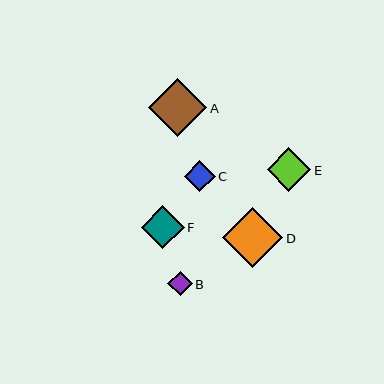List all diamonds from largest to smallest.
From largest to smallest: D, A, E, F, C, B.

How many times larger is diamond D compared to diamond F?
Diamond D is approximately 1.4 times the size of diamond F.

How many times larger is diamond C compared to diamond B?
Diamond C is approximately 1.3 times the size of diamond B.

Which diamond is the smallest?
Diamond B is the smallest with a size of approximately 24 pixels.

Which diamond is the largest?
Diamond D is the largest with a size of approximately 60 pixels.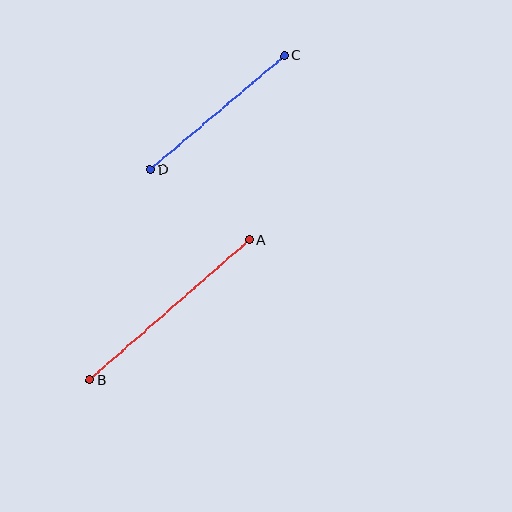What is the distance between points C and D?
The distance is approximately 176 pixels.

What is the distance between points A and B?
The distance is approximately 213 pixels.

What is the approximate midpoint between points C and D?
The midpoint is at approximately (218, 112) pixels.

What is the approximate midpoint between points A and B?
The midpoint is at approximately (170, 310) pixels.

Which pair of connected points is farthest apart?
Points A and B are farthest apart.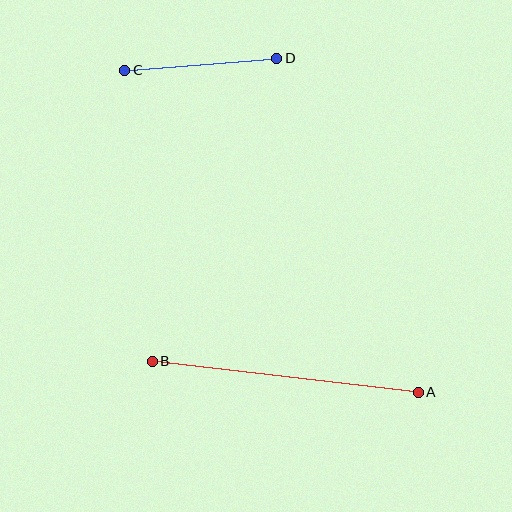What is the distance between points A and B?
The distance is approximately 268 pixels.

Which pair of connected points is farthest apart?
Points A and B are farthest apart.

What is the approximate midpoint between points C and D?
The midpoint is at approximately (201, 64) pixels.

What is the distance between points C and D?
The distance is approximately 152 pixels.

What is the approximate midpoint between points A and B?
The midpoint is at approximately (285, 377) pixels.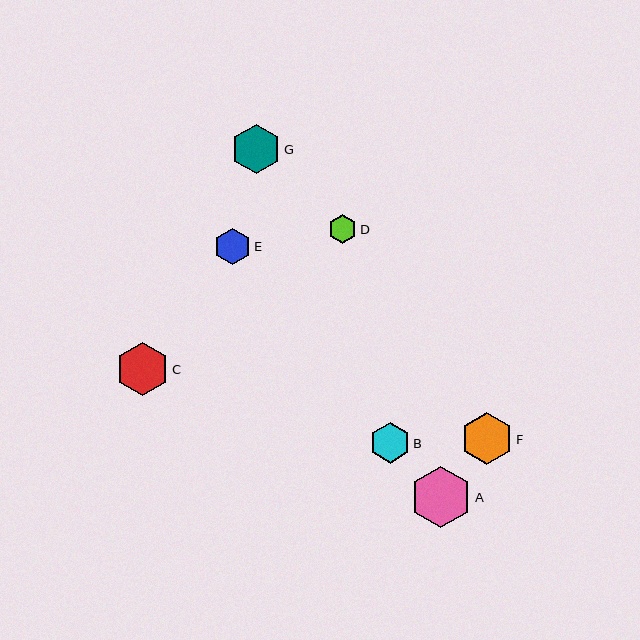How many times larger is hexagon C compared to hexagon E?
Hexagon C is approximately 1.5 times the size of hexagon E.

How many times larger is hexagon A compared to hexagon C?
Hexagon A is approximately 1.2 times the size of hexagon C.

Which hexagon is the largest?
Hexagon A is the largest with a size of approximately 62 pixels.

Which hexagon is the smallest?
Hexagon D is the smallest with a size of approximately 28 pixels.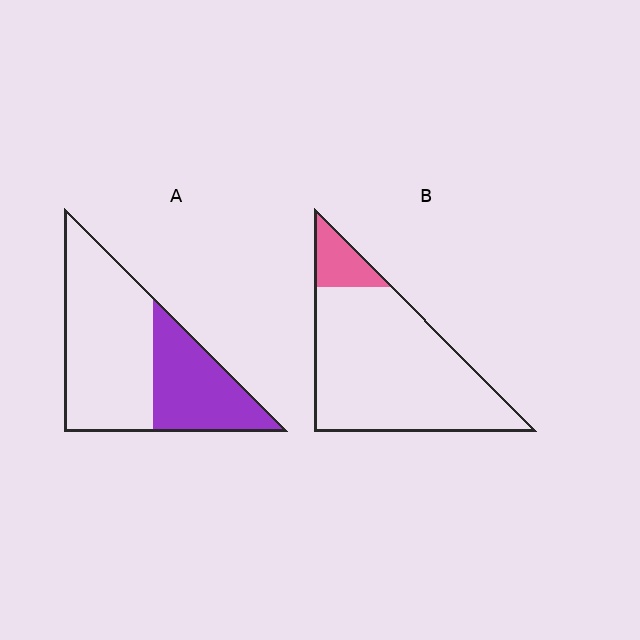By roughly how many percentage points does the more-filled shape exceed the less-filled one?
By roughly 25 percentage points (A over B).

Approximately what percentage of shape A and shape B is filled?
A is approximately 35% and B is approximately 15%.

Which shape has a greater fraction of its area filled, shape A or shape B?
Shape A.